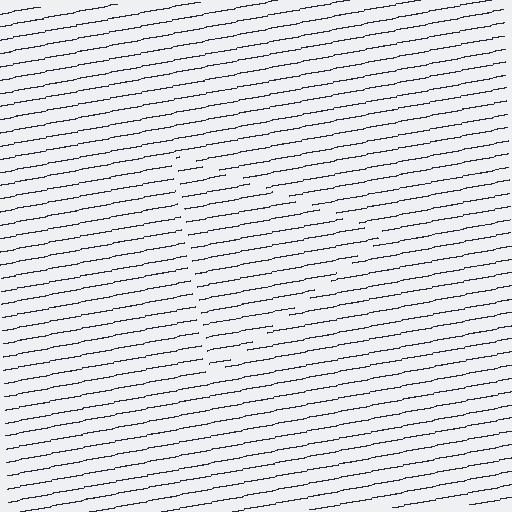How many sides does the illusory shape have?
3 sides — the line-ends trace a triangle.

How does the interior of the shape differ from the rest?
The interior of the shape contains the same grating, shifted by half a period — the contour is defined by the phase discontinuity where line-ends from the inner and outer gratings abut.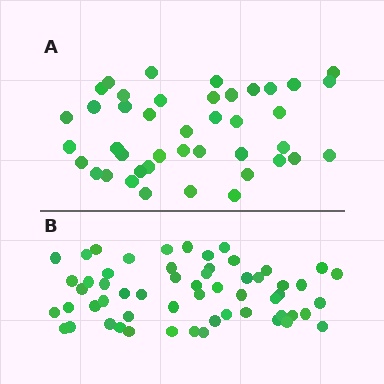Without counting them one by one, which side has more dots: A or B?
Region B (the bottom region) has more dots.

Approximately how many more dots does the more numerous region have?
Region B has approximately 15 more dots than region A.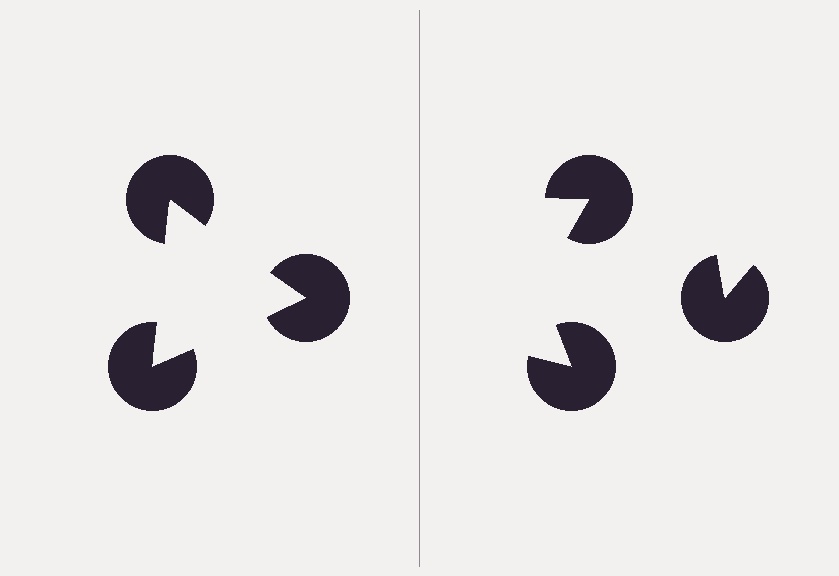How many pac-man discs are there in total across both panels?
6 — 3 on each side.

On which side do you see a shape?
An illusory triangle appears on the left side. On the right side the wedge cuts are rotated, so no coherent shape forms.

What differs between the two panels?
The pac-man discs are positioned identically on both sides; only the wedge orientations differ. On the left they align to a triangle; on the right they are misaligned.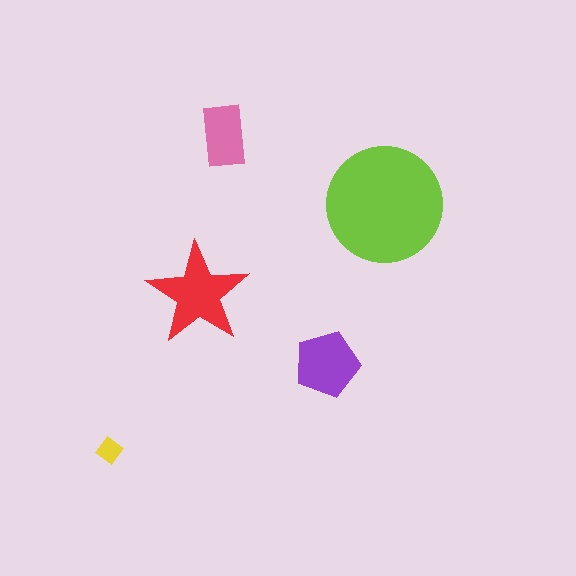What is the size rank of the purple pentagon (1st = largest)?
3rd.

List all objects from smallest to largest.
The yellow diamond, the pink rectangle, the purple pentagon, the red star, the lime circle.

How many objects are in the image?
There are 5 objects in the image.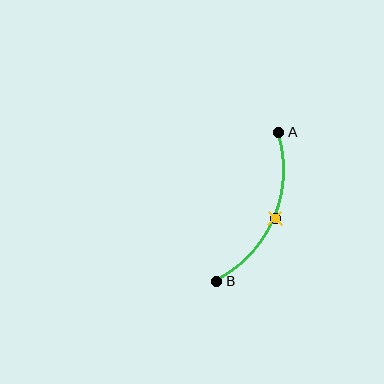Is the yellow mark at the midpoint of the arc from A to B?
Yes. The yellow mark lies on the arc at equal arc-length from both A and B — it is the arc midpoint.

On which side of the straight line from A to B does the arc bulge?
The arc bulges to the right of the straight line connecting A and B.